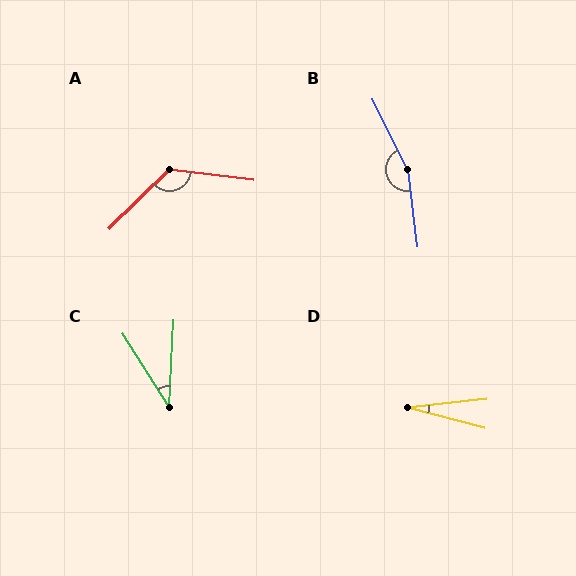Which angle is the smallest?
D, at approximately 21 degrees.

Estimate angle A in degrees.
Approximately 128 degrees.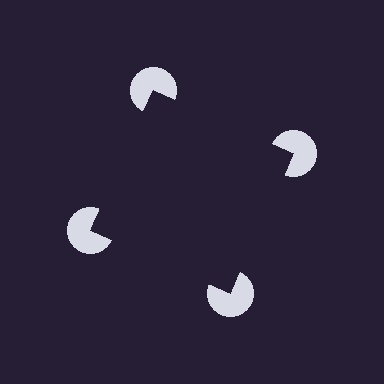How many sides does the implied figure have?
4 sides.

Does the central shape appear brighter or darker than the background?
It typically appears slightly darker than the background, even though no actual brightness change is drawn.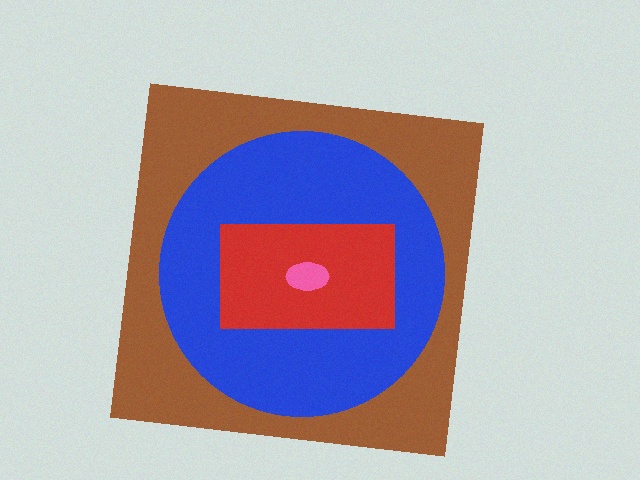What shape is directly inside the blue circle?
The red rectangle.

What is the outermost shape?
The brown square.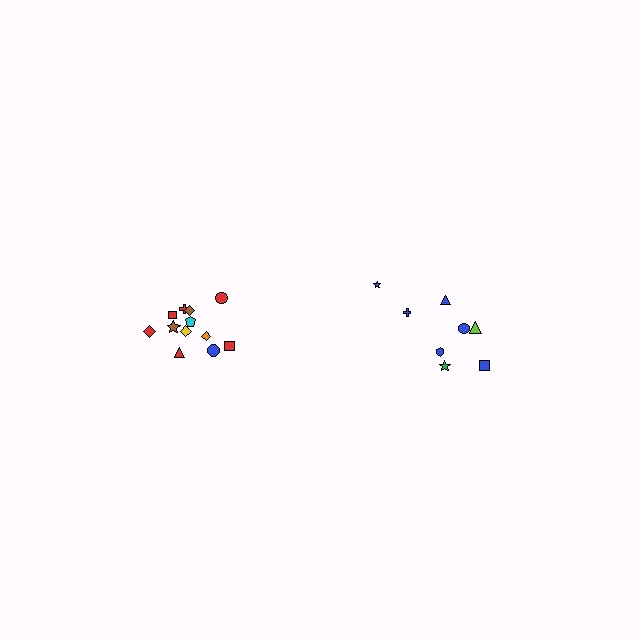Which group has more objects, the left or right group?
The left group.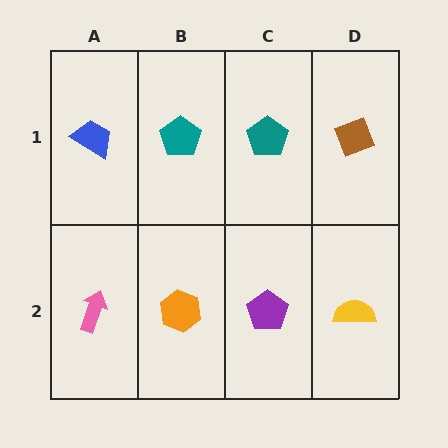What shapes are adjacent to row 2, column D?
A brown diamond (row 1, column D), a purple pentagon (row 2, column C).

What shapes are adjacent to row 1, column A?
A pink arrow (row 2, column A), a teal pentagon (row 1, column B).